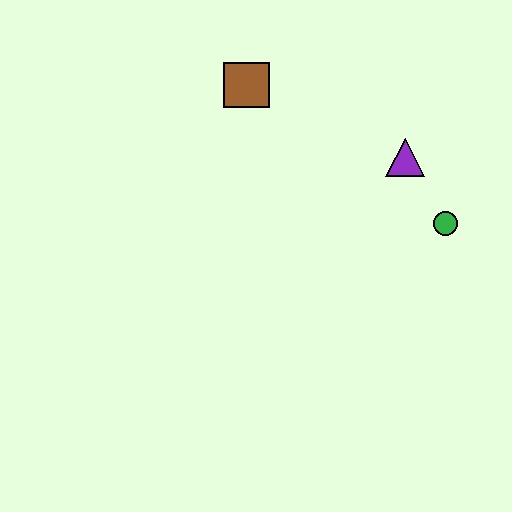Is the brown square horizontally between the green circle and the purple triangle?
No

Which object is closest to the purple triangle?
The green circle is closest to the purple triangle.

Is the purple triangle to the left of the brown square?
No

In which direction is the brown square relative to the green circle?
The brown square is to the left of the green circle.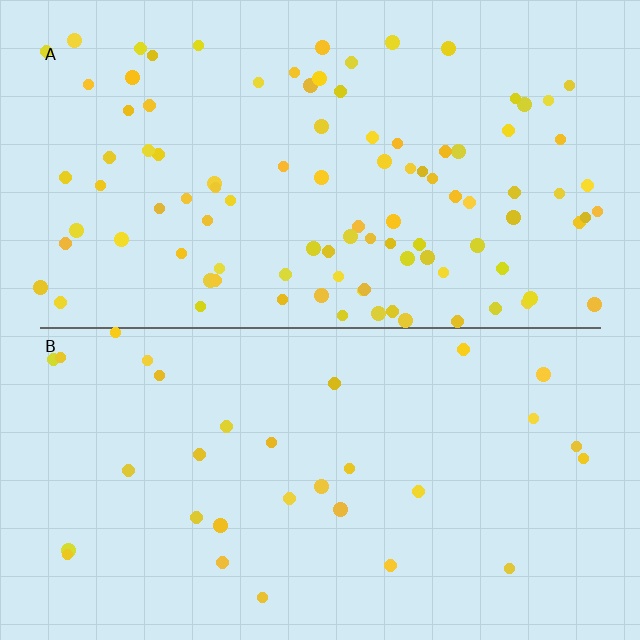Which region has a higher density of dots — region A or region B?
A (the top).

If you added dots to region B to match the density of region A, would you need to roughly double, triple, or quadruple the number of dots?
Approximately triple.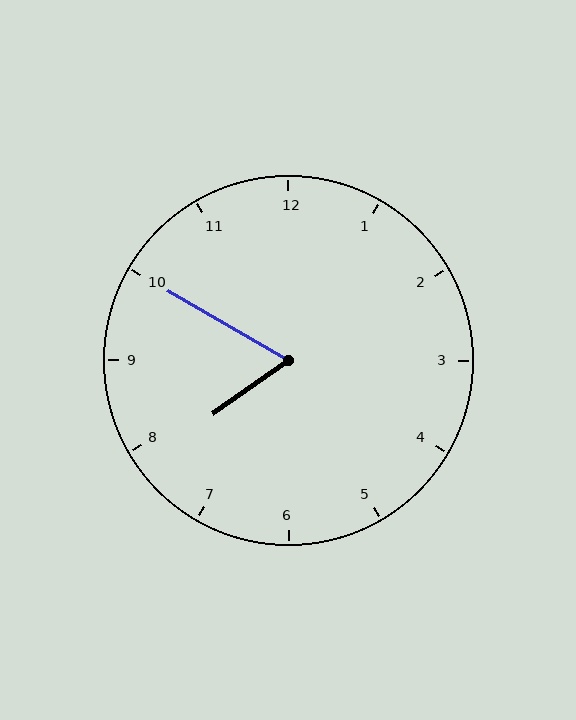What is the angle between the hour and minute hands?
Approximately 65 degrees.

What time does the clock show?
7:50.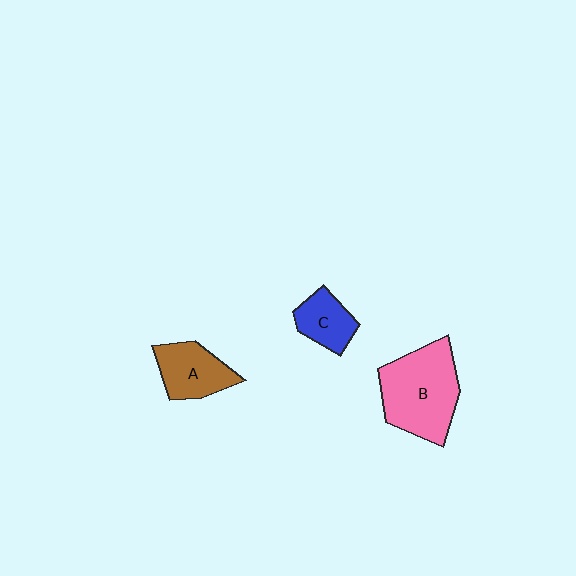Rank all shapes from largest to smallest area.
From largest to smallest: B (pink), A (brown), C (blue).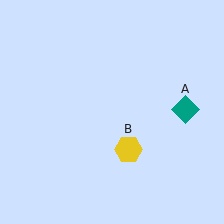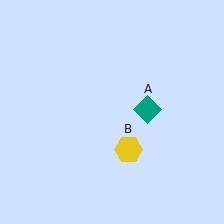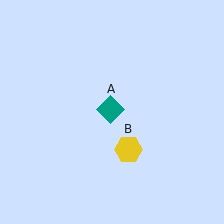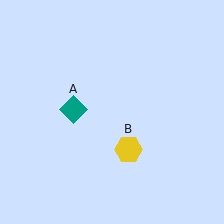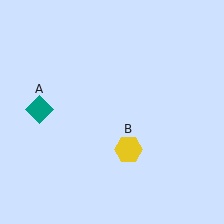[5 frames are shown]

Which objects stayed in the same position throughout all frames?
Yellow hexagon (object B) remained stationary.